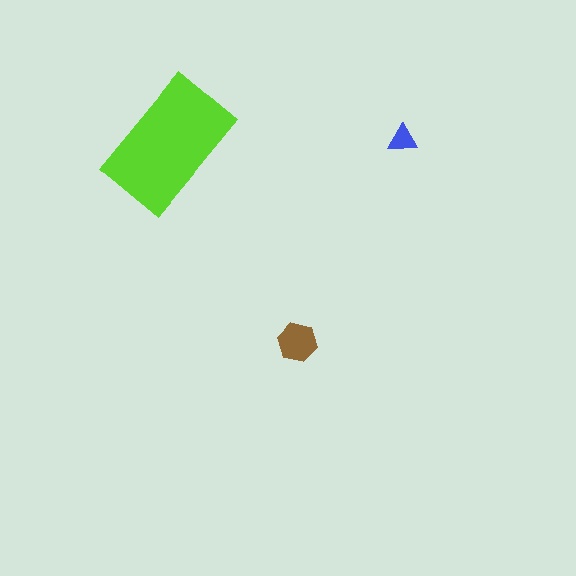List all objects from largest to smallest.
The lime rectangle, the brown hexagon, the blue triangle.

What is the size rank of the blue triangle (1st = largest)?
3rd.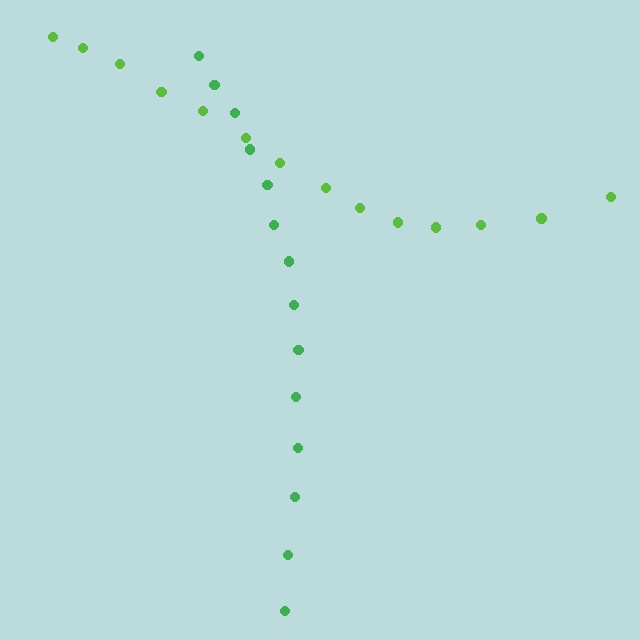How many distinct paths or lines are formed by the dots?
There are 2 distinct paths.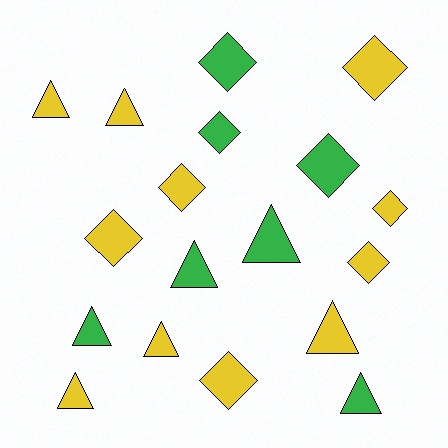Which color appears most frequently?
Yellow, with 11 objects.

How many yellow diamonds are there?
There are 6 yellow diamonds.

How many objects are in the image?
There are 18 objects.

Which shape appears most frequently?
Diamond, with 9 objects.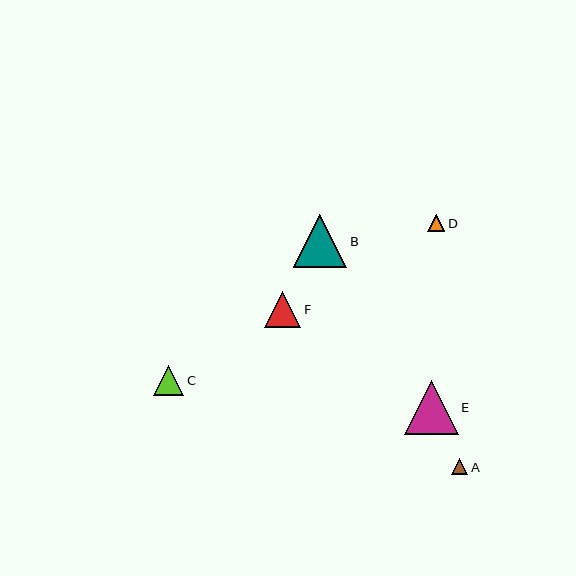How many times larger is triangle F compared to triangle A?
Triangle F is approximately 2.2 times the size of triangle A.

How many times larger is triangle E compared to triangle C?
Triangle E is approximately 1.8 times the size of triangle C.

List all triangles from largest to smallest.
From largest to smallest: E, B, F, C, D, A.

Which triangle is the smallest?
Triangle A is the smallest with a size of approximately 16 pixels.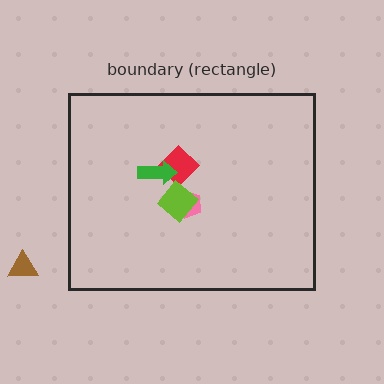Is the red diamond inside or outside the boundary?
Inside.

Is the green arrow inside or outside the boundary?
Inside.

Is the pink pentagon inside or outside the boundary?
Inside.